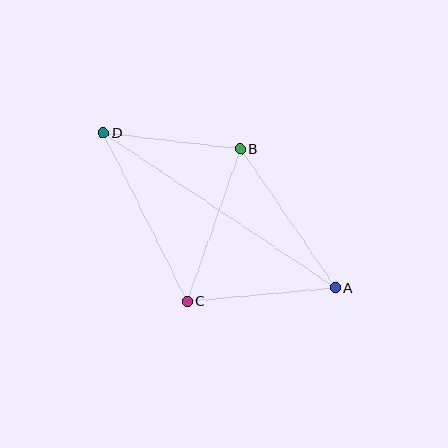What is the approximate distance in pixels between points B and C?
The distance between B and C is approximately 162 pixels.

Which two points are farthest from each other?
Points A and D are farthest from each other.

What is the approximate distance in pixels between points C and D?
The distance between C and D is approximately 188 pixels.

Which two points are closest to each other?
Points B and D are closest to each other.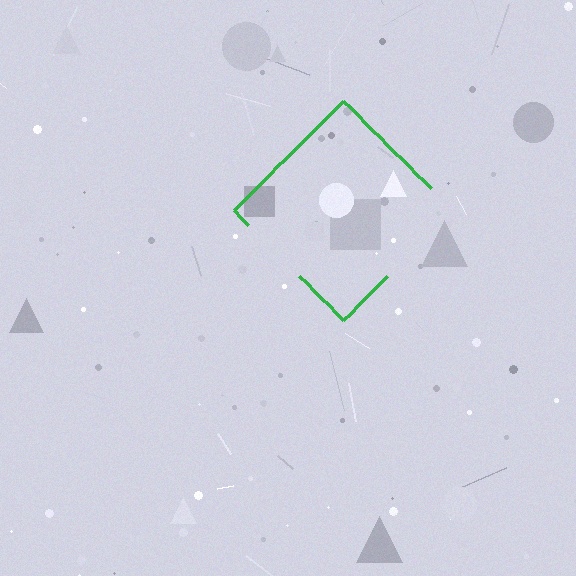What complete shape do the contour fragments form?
The contour fragments form a diamond.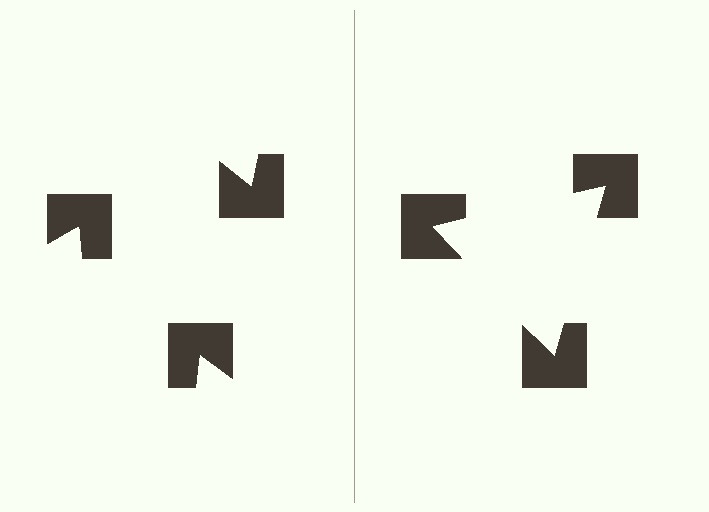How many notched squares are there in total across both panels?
6 — 3 on each side.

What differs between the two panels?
The notched squares are positioned identically on both sides; only the wedge orientations differ. On the right they align to a triangle; on the left they are misaligned.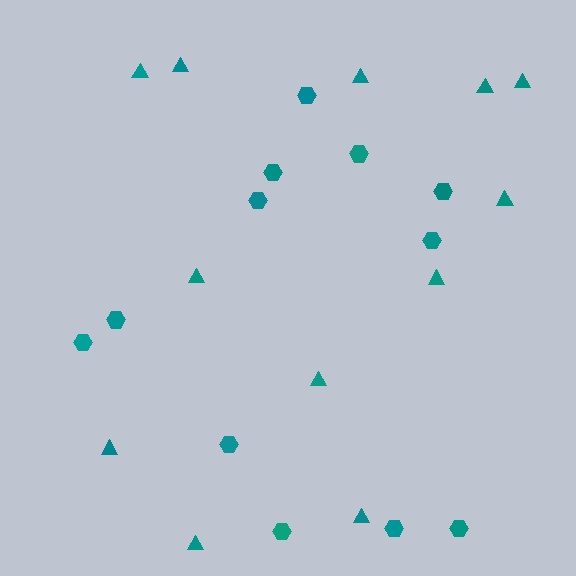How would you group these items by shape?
There are 2 groups: one group of hexagons (12) and one group of triangles (12).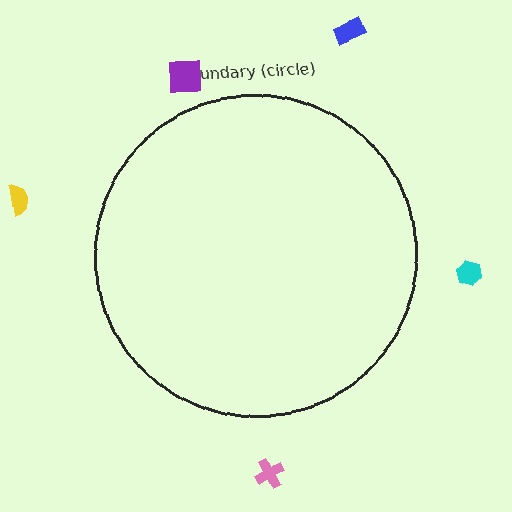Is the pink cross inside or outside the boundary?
Outside.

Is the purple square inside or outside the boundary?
Outside.